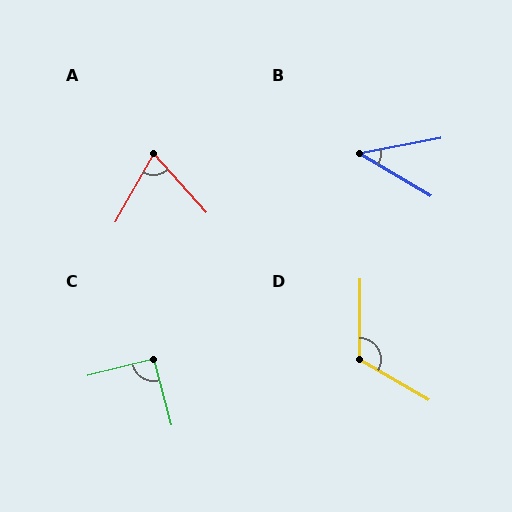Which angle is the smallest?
B, at approximately 41 degrees.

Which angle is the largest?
D, at approximately 120 degrees.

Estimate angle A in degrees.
Approximately 71 degrees.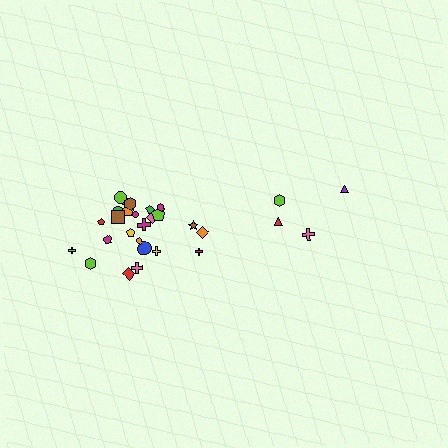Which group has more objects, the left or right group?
The left group.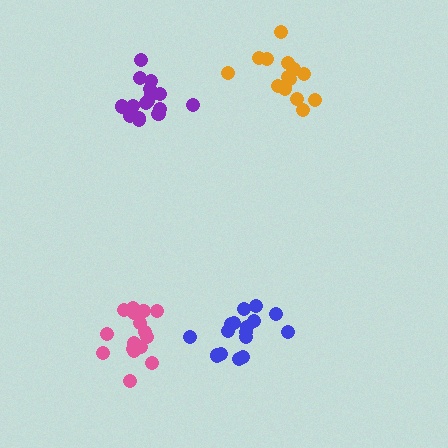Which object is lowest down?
The pink cluster is bottommost.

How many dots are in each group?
Group 1: 16 dots, Group 2: 16 dots, Group 3: 17 dots, Group 4: 18 dots (67 total).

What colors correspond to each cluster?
The clusters are colored: blue, orange, purple, pink.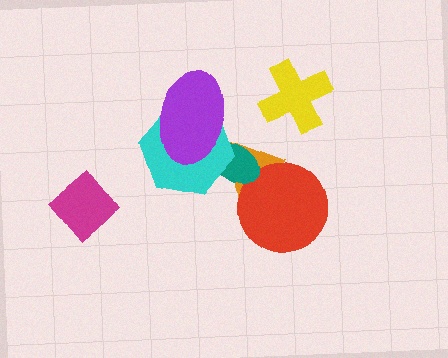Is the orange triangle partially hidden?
Yes, it is partially covered by another shape.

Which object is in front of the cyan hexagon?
The purple ellipse is in front of the cyan hexagon.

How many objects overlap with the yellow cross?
0 objects overlap with the yellow cross.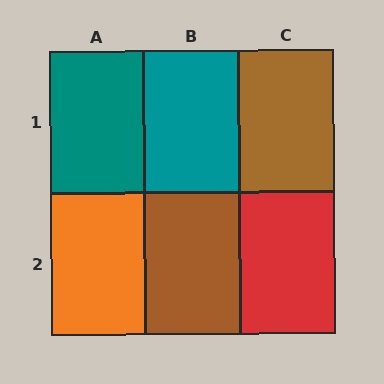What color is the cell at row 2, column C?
Red.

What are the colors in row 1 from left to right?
Teal, teal, brown.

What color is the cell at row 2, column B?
Brown.